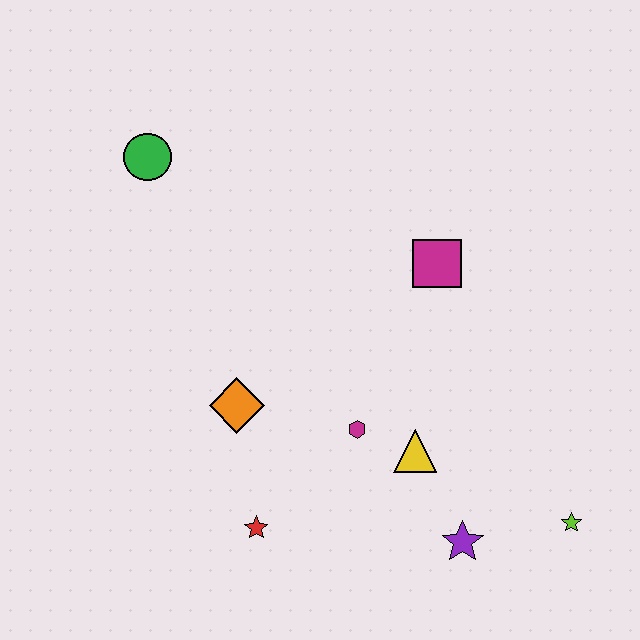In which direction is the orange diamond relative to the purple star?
The orange diamond is to the left of the purple star.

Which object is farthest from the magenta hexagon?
The green circle is farthest from the magenta hexagon.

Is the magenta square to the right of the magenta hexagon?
Yes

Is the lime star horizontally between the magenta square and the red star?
No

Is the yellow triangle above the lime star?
Yes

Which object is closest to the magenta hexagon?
The yellow triangle is closest to the magenta hexagon.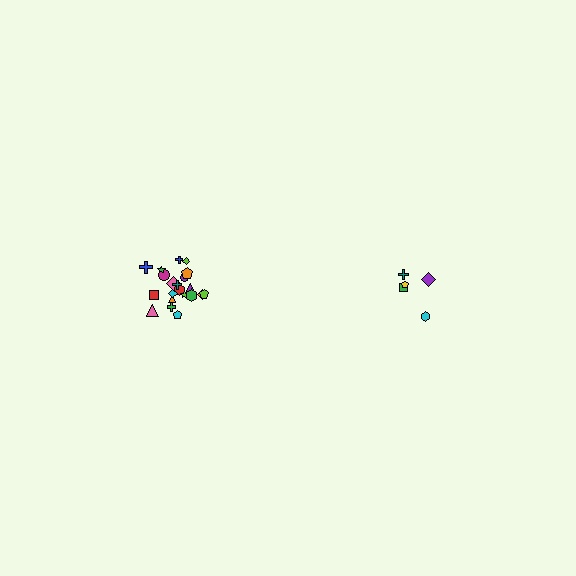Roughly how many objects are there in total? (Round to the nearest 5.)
Roughly 25 objects in total.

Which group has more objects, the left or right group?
The left group.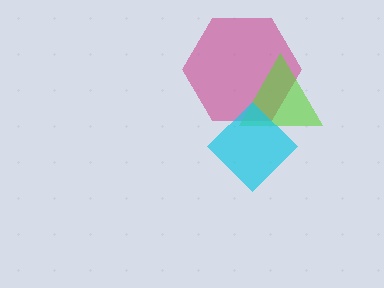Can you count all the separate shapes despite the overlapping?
Yes, there are 3 separate shapes.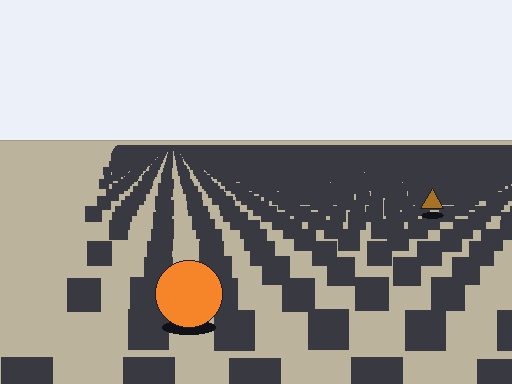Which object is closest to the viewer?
The orange circle is closest. The texture marks near it are larger and more spread out.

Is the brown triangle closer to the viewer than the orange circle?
No. The orange circle is closer — you can tell from the texture gradient: the ground texture is coarser near it.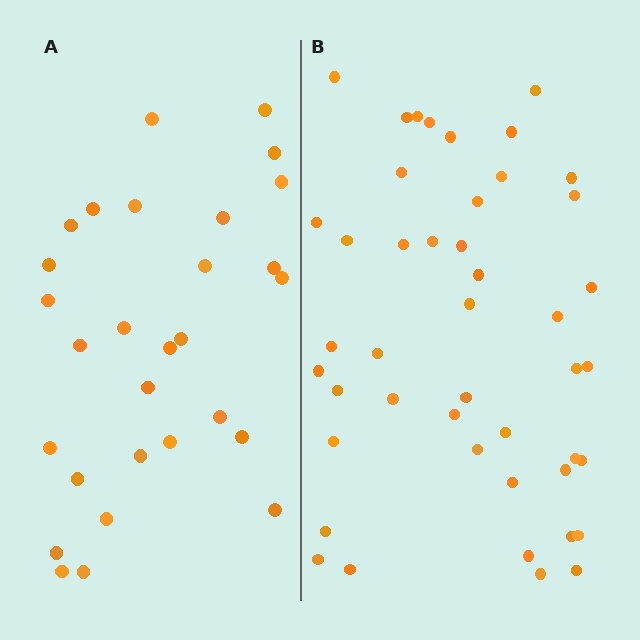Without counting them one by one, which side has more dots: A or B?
Region B (the right region) has more dots.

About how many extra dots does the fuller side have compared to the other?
Region B has approximately 15 more dots than region A.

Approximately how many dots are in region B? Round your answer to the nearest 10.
About 40 dots. (The exact count is 45, which rounds to 40.)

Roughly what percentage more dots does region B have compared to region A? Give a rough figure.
About 55% more.